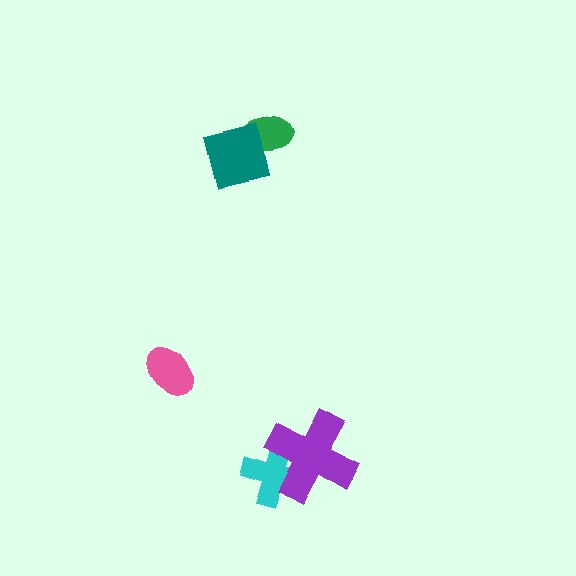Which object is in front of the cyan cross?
The purple cross is in front of the cyan cross.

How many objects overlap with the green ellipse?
1 object overlaps with the green ellipse.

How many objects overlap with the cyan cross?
1 object overlaps with the cyan cross.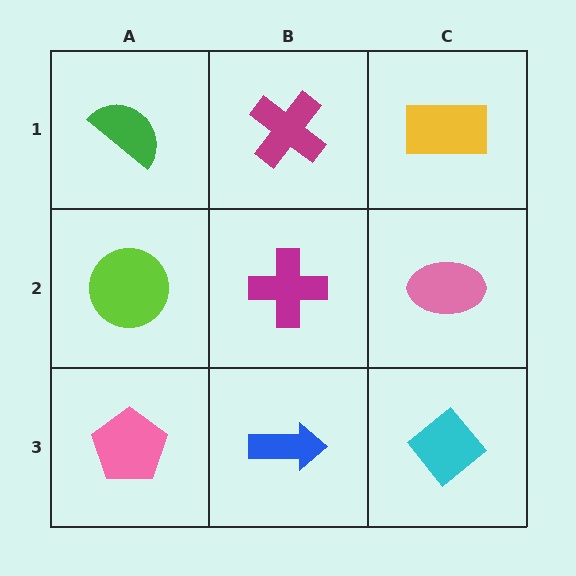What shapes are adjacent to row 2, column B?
A magenta cross (row 1, column B), a blue arrow (row 3, column B), a lime circle (row 2, column A), a pink ellipse (row 2, column C).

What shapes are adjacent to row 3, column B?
A magenta cross (row 2, column B), a pink pentagon (row 3, column A), a cyan diamond (row 3, column C).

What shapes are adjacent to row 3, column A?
A lime circle (row 2, column A), a blue arrow (row 3, column B).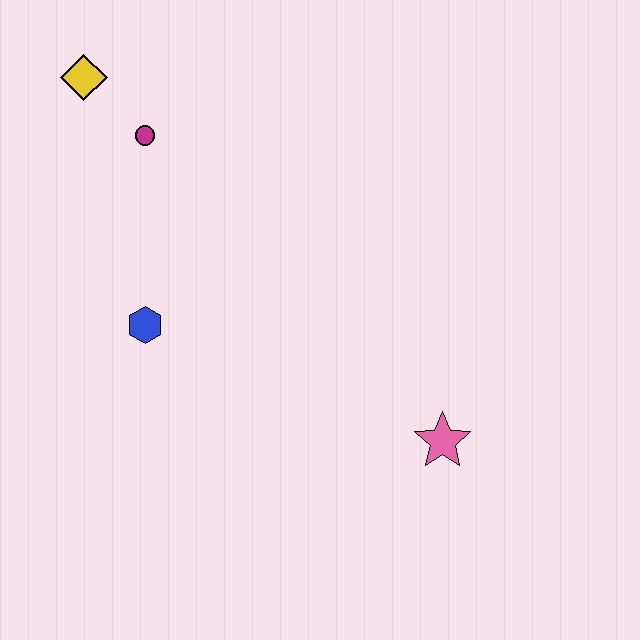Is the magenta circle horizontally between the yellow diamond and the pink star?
Yes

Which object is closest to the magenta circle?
The yellow diamond is closest to the magenta circle.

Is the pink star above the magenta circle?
No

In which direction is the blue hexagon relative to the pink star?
The blue hexagon is to the left of the pink star.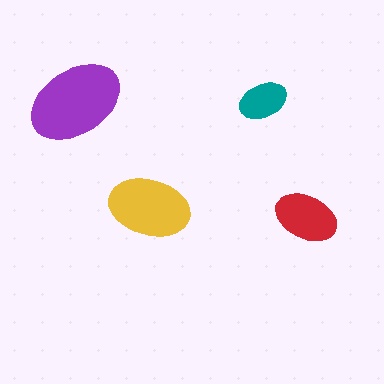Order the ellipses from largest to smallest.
the purple one, the yellow one, the red one, the teal one.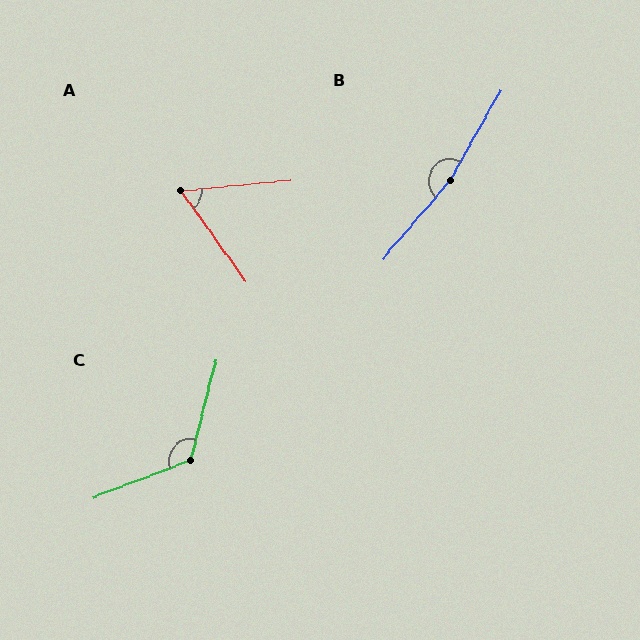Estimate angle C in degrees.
Approximately 125 degrees.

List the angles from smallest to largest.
A (60°), C (125°), B (169°).